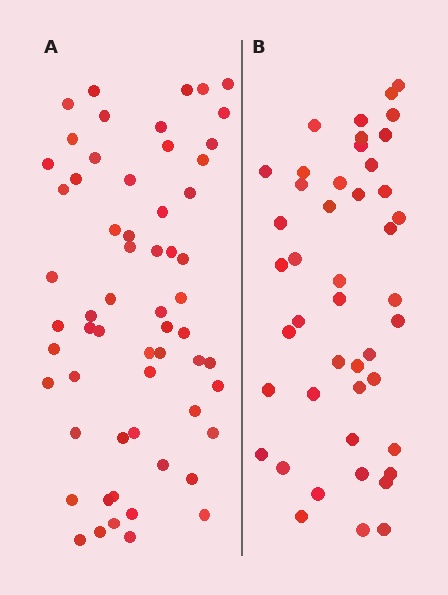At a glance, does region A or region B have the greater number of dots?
Region A (the left region) has more dots.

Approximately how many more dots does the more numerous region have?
Region A has approximately 15 more dots than region B.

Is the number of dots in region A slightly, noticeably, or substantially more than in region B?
Region A has noticeably more, but not dramatically so. The ratio is roughly 1.3 to 1.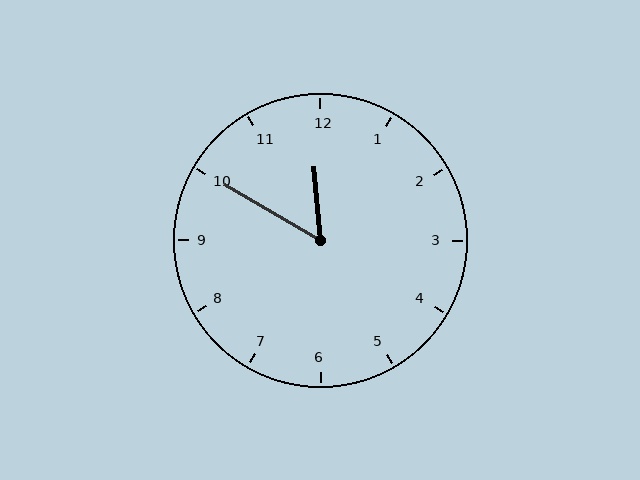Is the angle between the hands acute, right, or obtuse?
It is acute.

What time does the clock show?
11:50.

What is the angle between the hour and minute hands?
Approximately 55 degrees.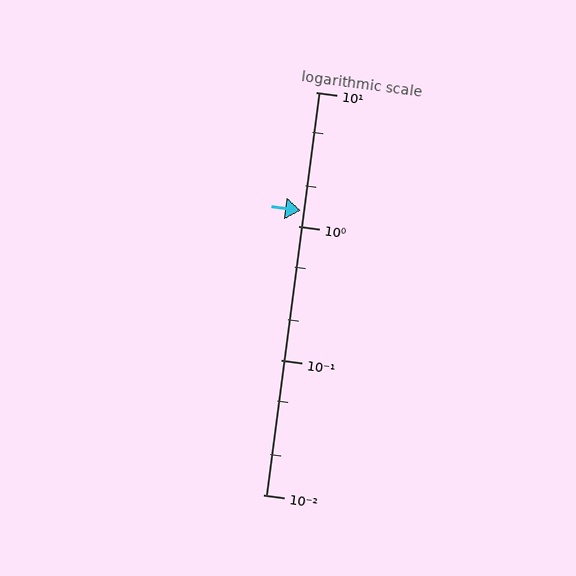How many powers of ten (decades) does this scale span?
The scale spans 3 decades, from 0.01 to 10.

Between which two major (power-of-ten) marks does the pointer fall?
The pointer is between 1 and 10.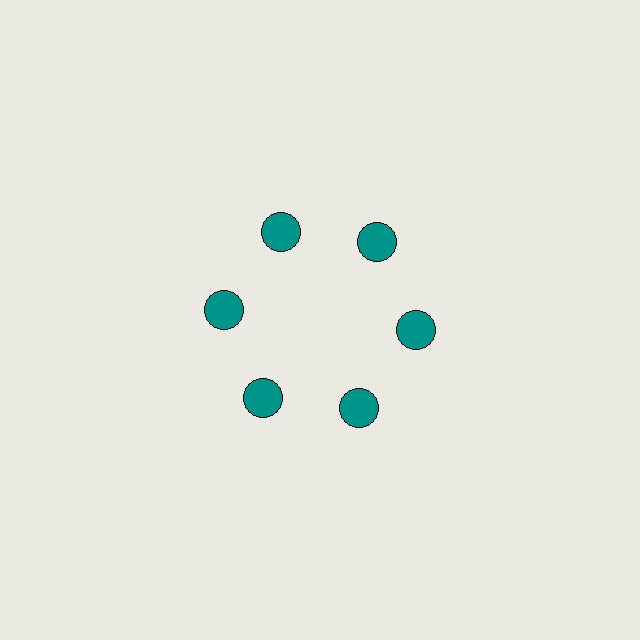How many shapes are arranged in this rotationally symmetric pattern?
There are 6 shapes, arranged in 6 groups of 1.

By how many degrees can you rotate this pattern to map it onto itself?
The pattern maps onto itself every 60 degrees of rotation.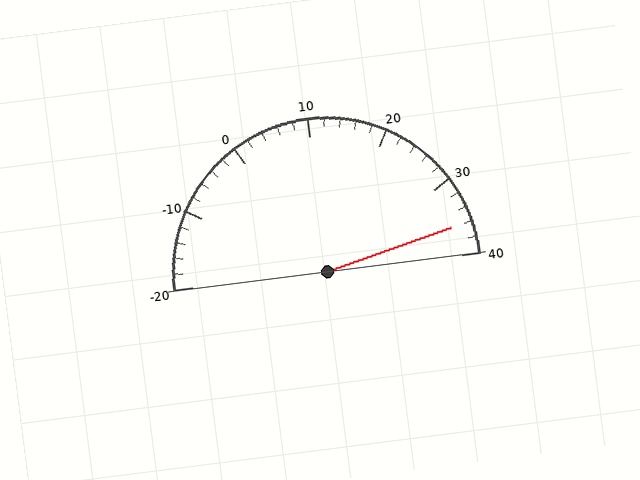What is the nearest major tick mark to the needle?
The nearest major tick mark is 40.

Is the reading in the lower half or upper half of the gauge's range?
The reading is in the upper half of the range (-20 to 40).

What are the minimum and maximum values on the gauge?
The gauge ranges from -20 to 40.